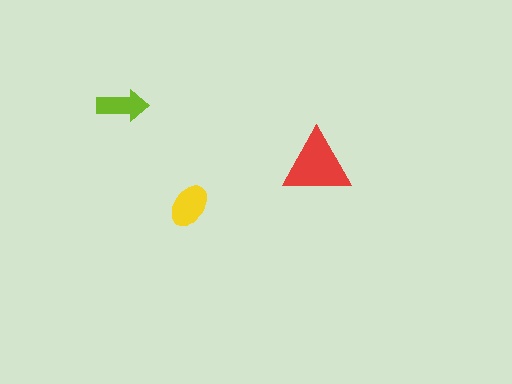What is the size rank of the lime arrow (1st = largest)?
3rd.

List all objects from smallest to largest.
The lime arrow, the yellow ellipse, the red triangle.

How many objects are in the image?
There are 3 objects in the image.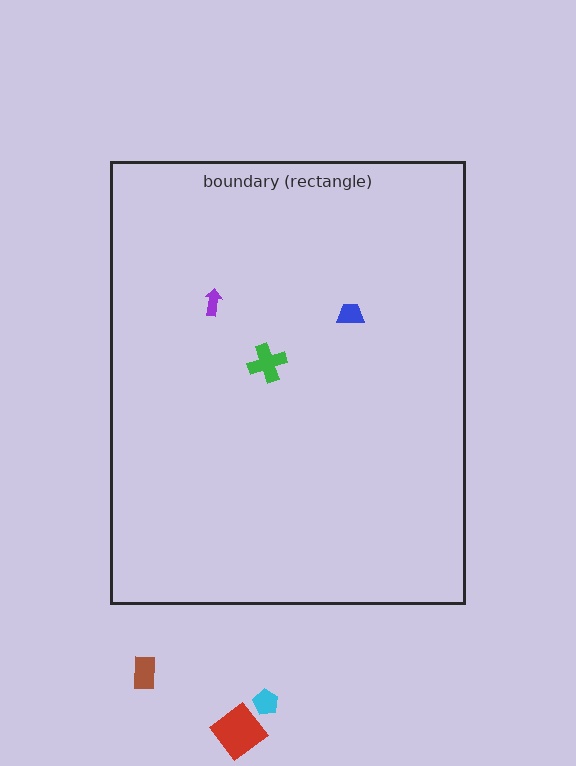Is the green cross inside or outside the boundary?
Inside.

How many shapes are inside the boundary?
3 inside, 3 outside.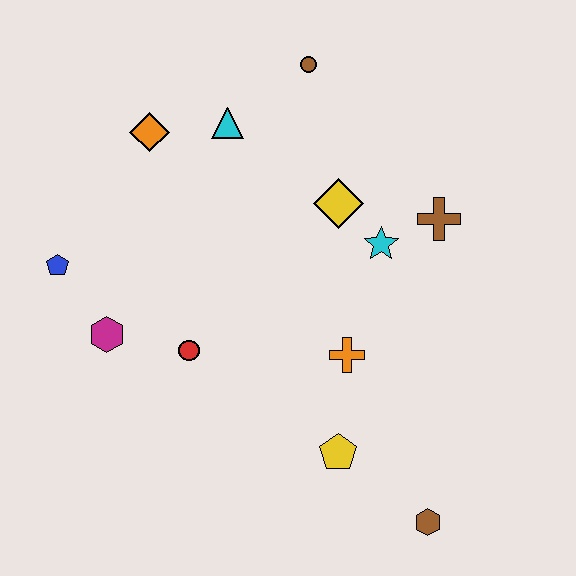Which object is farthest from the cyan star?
The blue pentagon is farthest from the cyan star.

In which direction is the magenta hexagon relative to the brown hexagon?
The magenta hexagon is to the left of the brown hexagon.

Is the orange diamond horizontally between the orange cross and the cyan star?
No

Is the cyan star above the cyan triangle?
No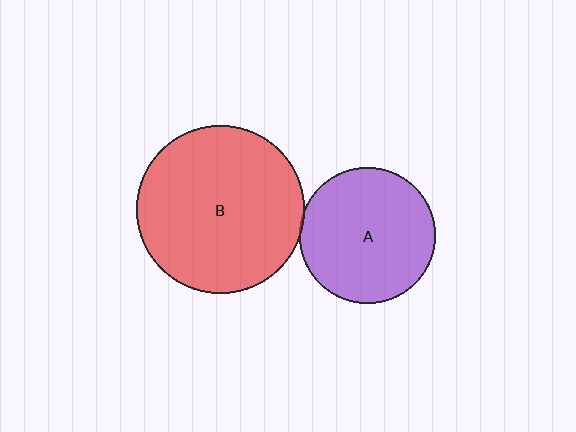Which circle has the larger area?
Circle B (red).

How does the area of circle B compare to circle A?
Approximately 1.5 times.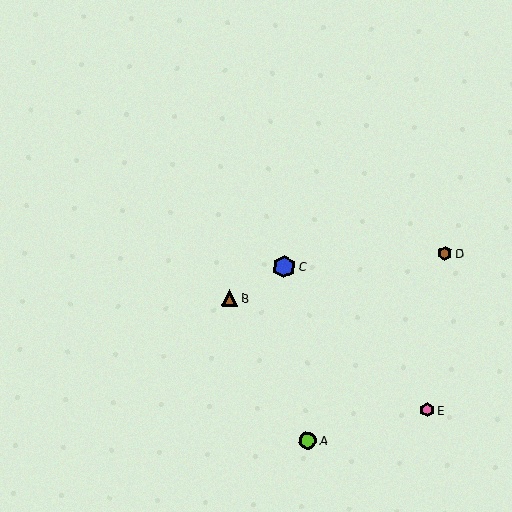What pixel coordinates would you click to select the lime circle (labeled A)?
Click at (308, 441) to select the lime circle A.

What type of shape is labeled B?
Shape B is a brown triangle.